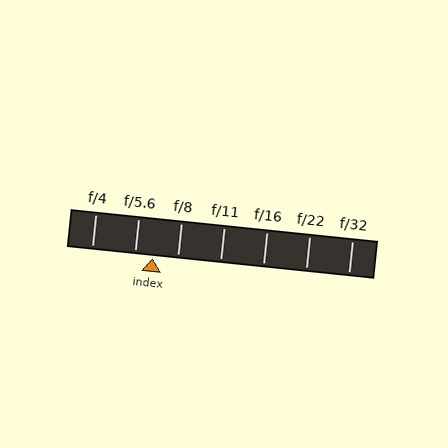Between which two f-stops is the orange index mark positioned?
The index mark is between f/5.6 and f/8.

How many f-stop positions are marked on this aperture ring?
There are 7 f-stop positions marked.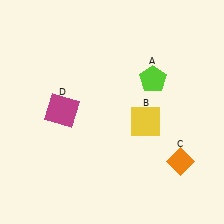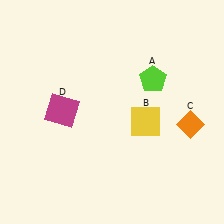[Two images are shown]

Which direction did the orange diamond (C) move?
The orange diamond (C) moved up.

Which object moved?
The orange diamond (C) moved up.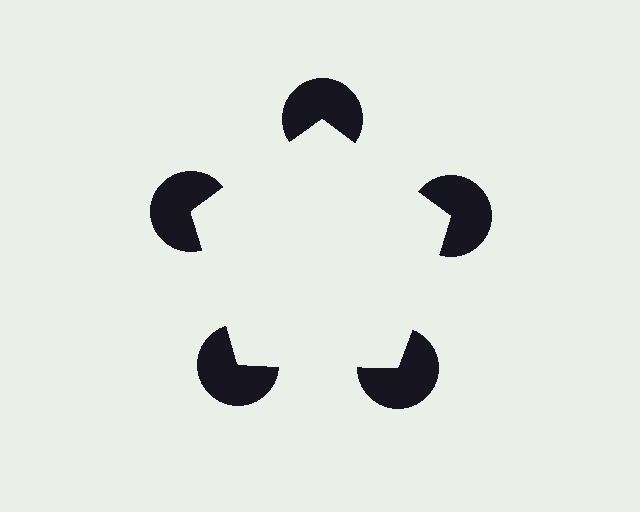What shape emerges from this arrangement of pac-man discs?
An illusory pentagon — its edges are inferred from the aligned wedge cuts in the pac-man discs, not physically drawn.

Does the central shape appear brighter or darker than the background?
It typically appears slightly brighter than the background, even though no actual brightness change is drawn.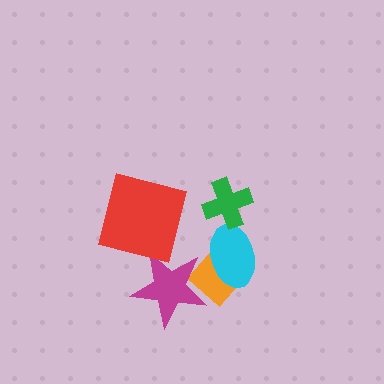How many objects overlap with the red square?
0 objects overlap with the red square.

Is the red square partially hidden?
No, no other shape covers it.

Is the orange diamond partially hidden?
Yes, it is partially covered by another shape.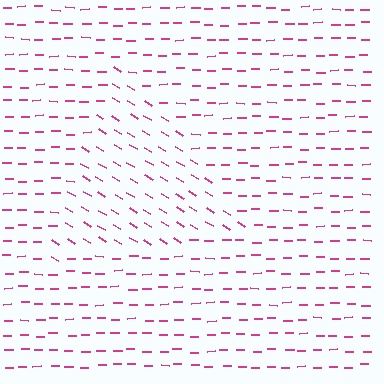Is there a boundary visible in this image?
Yes, there is a texture boundary formed by a change in line orientation.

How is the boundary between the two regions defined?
The boundary is defined purely by a change in line orientation (approximately 31 degrees difference). All lines are the same color and thickness.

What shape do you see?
I see a triangle.